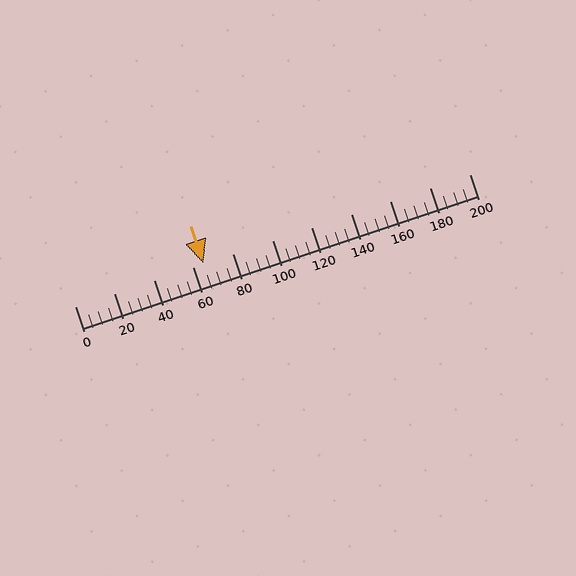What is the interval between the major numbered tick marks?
The major tick marks are spaced 20 units apart.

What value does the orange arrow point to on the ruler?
The orange arrow points to approximately 65.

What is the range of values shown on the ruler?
The ruler shows values from 0 to 200.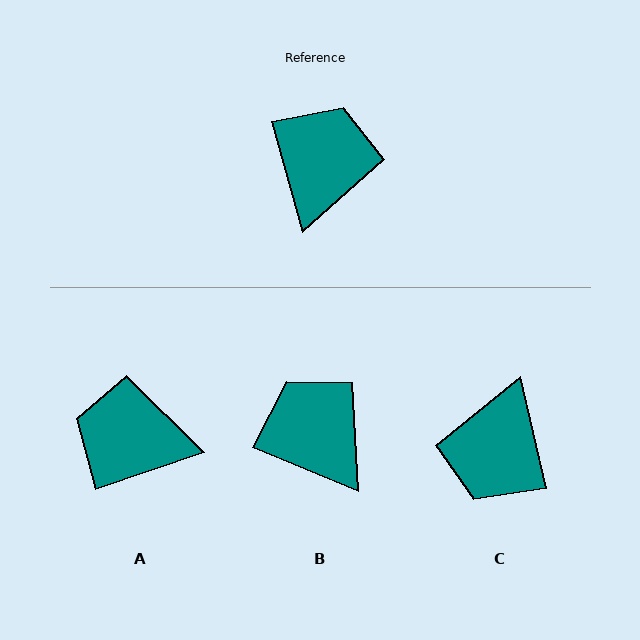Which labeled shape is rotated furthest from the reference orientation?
C, about 178 degrees away.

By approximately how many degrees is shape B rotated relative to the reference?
Approximately 52 degrees counter-clockwise.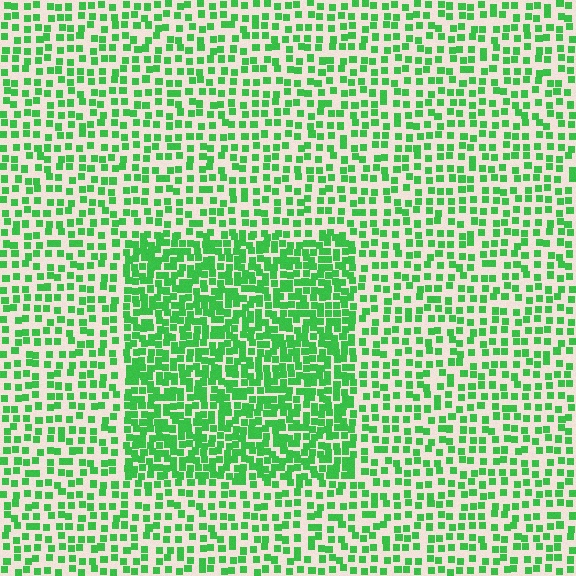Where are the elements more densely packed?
The elements are more densely packed inside the rectangle boundary.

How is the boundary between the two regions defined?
The boundary is defined by a change in element density (approximately 2.0x ratio). All elements are the same color, size, and shape.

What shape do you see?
I see a rectangle.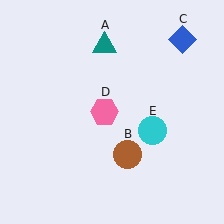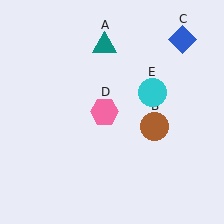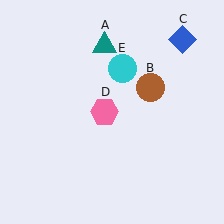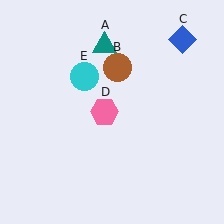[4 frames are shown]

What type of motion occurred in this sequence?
The brown circle (object B), cyan circle (object E) rotated counterclockwise around the center of the scene.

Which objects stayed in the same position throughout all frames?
Teal triangle (object A) and blue diamond (object C) and pink hexagon (object D) remained stationary.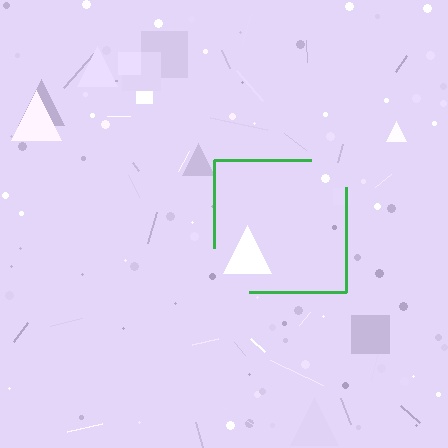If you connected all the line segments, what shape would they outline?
They would outline a square.